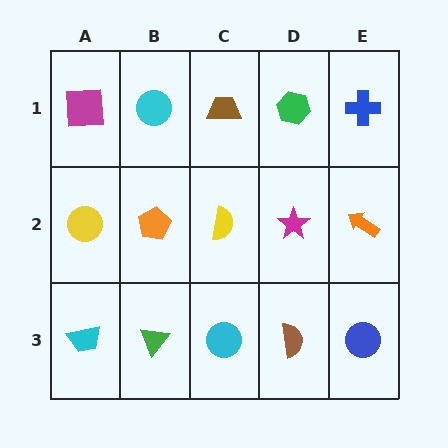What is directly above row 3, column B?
An orange pentagon.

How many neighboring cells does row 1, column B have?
3.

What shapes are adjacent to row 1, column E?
An orange arrow (row 2, column E), a green hexagon (row 1, column D).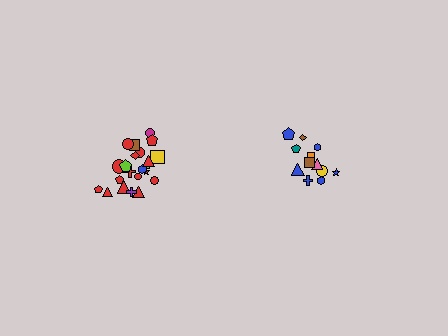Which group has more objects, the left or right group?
The left group.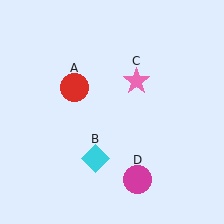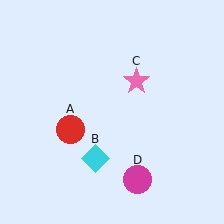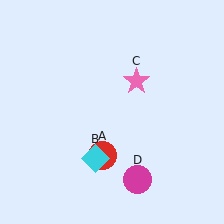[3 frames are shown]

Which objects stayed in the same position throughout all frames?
Cyan diamond (object B) and pink star (object C) and magenta circle (object D) remained stationary.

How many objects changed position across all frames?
1 object changed position: red circle (object A).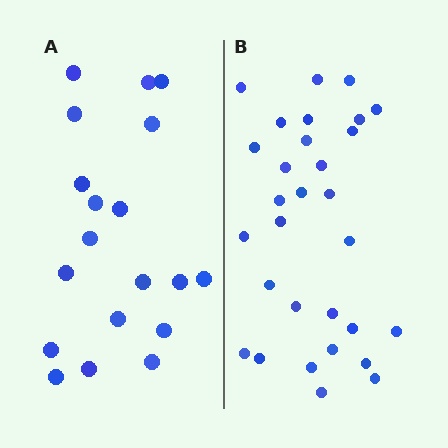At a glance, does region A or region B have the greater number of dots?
Region B (the right region) has more dots.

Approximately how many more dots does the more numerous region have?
Region B has roughly 12 or so more dots than region A.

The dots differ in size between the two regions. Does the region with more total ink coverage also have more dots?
No. Region A has more total ink coverage because its dots are larger, but region B actually contains more individual dots. Total area can be misleading — the number of items is what matters here.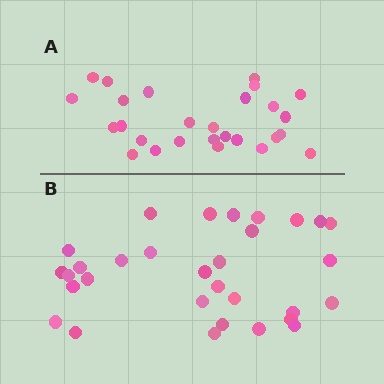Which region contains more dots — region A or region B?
Region B (the bottom region) has more dots.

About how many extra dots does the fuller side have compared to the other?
Region B has about 4 more dots than region A.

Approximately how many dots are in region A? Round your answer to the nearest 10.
About 30 dots. (The exact count is 27, which rounds to 30.)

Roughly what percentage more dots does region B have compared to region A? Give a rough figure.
About 15% more.